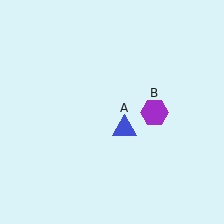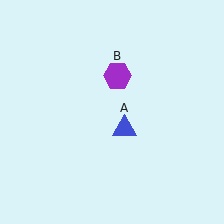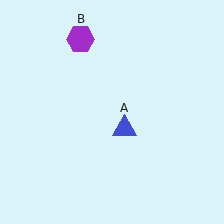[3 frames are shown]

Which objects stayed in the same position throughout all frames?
Blue triangle (object A) remained stationary.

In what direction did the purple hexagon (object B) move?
The purple hexagon (object B) moved up and to the left.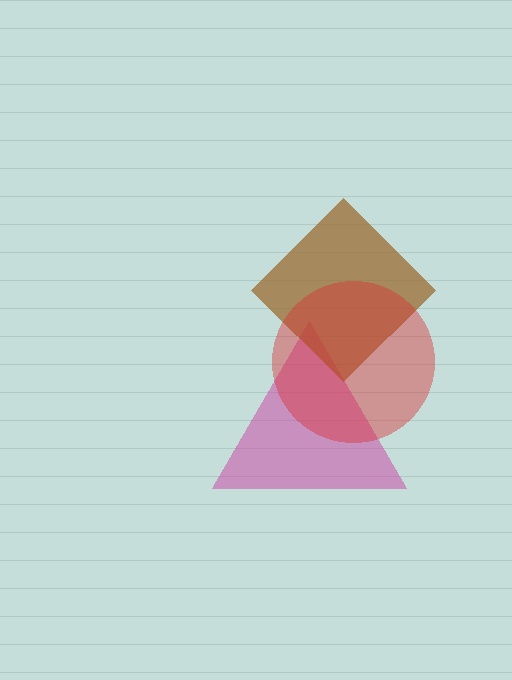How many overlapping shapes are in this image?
There are 3 overlapping shapes in the image.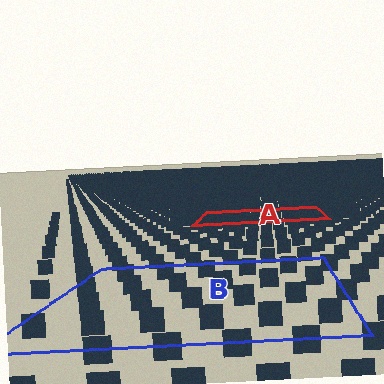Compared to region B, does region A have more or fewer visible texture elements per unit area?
Region A has more texture elements per unit area — they are packed more densely because it is farther away.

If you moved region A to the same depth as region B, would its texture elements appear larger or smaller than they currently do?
They would appear larger. At a closer depth, the same texture elements are projected at a bigger on-screen size.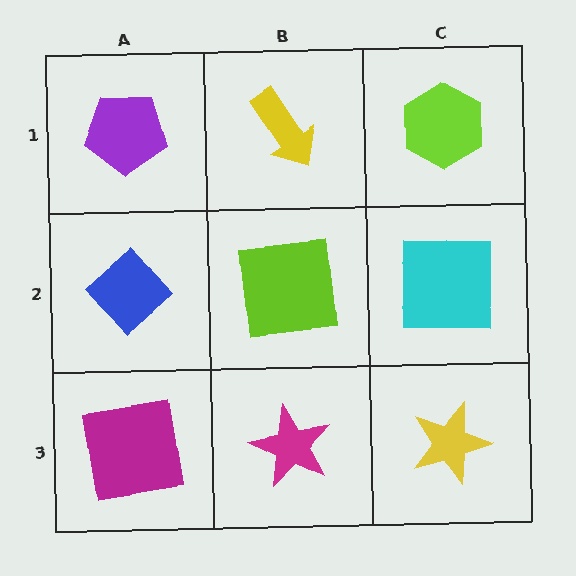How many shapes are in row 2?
3 shapes.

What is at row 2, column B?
A lime square.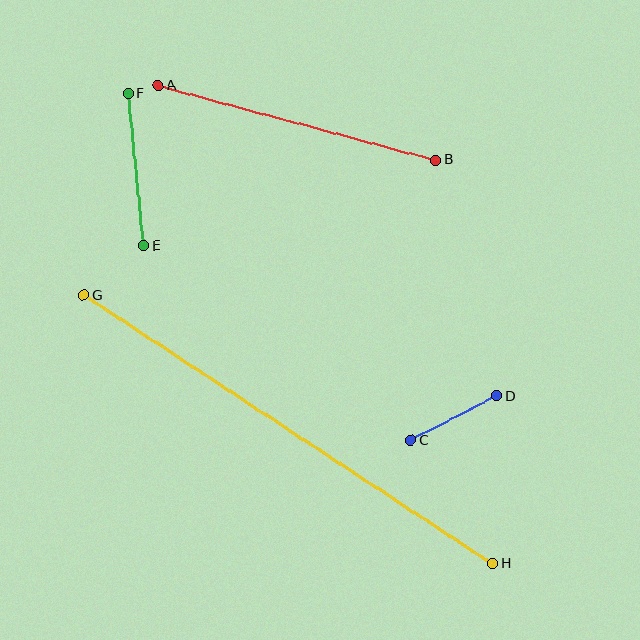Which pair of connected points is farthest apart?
Points G and H are farthest apart.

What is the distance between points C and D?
The distance is approximately 97 pixels.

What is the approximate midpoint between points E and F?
The midpoint is at approximately (136, 169) pixels.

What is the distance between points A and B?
The distance is approximately 287 pixels.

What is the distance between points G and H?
The distance is approximately 489 pixels.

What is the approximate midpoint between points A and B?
The midpoint is at approximately (297, 123) pixels.